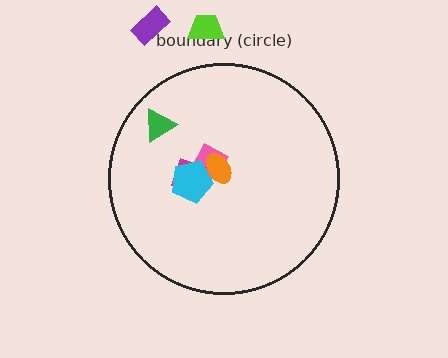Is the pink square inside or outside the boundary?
Inside.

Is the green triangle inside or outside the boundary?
Inside.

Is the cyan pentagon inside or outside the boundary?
Inside.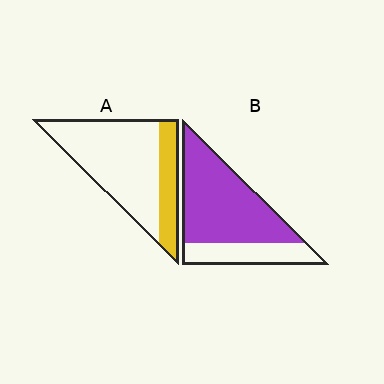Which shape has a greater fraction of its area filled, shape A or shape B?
Shape B.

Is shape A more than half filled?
No.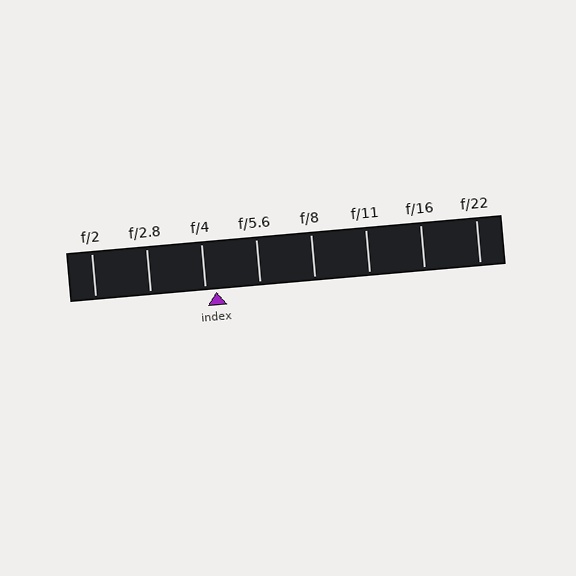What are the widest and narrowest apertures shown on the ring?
The widest aperture shown is f/2 and the narrowest is f/22.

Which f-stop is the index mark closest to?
The index mark is closest to f/4.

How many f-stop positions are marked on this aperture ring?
There are 8 f-stop positions marked.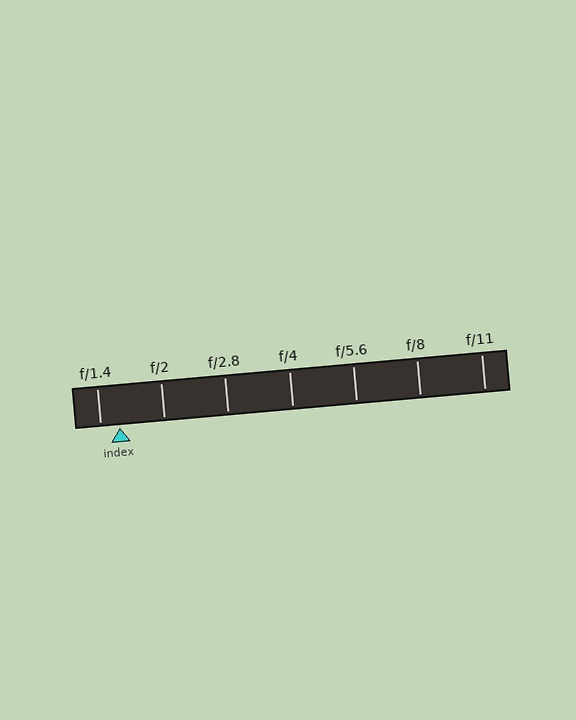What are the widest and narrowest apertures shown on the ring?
The widest aperture shown is f/1.4 and the narrowest is f/11.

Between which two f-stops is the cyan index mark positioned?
The index mark is between f/1.4 and f/2.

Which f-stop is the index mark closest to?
The index mark is closest to f/1.4.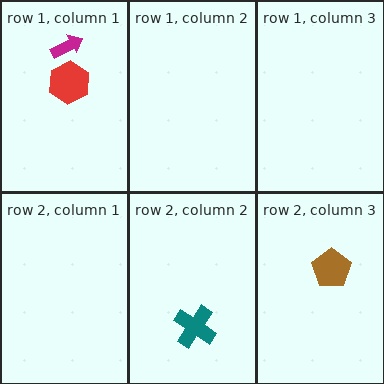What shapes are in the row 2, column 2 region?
The teal cross.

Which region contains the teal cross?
The row 2, column 2 region.